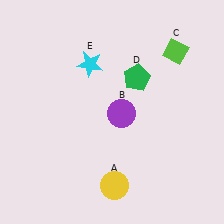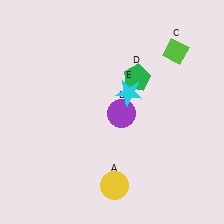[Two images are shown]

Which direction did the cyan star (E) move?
The cyan star (E) moved right.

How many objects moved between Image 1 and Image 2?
1 object moved between the two images.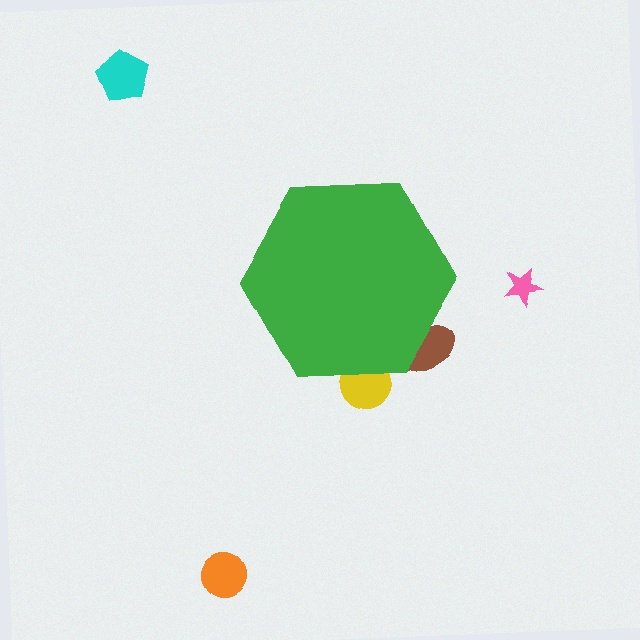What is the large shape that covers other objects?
A green hexagon.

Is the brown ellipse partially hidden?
Yes, the brown ellipse is partially hidden behind the green hexagon.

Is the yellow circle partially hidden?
Yes, the yellow circle is partially hidden behind the green hexagon.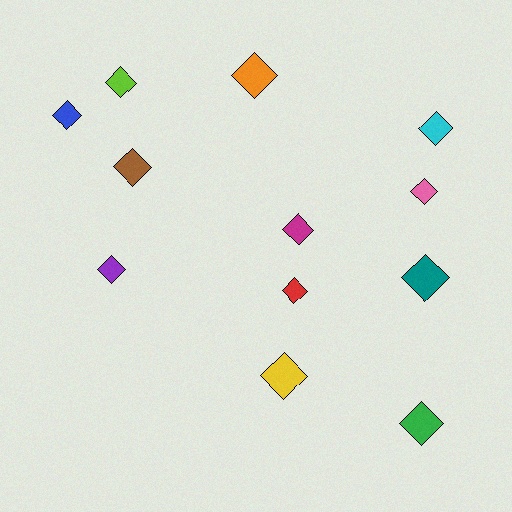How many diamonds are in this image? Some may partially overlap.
There are 12 diamonds.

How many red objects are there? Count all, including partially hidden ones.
There is 1 red object.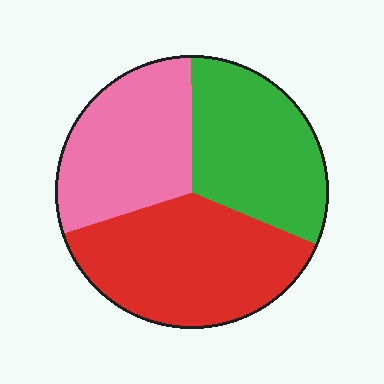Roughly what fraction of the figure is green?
Green covers roughly 30% of the figure.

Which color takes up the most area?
Red, at roughly 40%.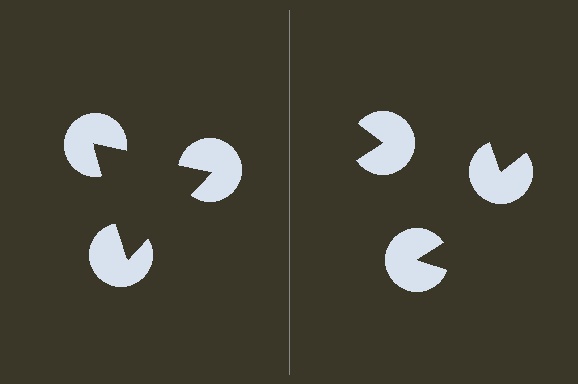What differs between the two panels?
The pac-man discs are positioned identically on both sides; only the wedge orientations differ. On the left they align to a triangle; on the right they are misaligned.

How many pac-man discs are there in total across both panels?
6 — 3 on each side.